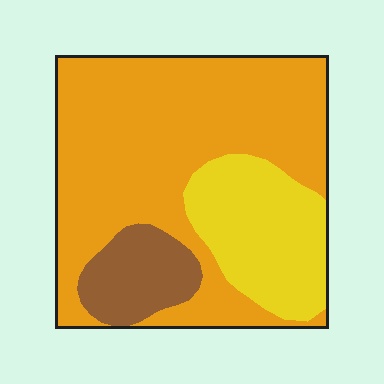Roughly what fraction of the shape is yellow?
Yellow takes up about one quarter (1/4) of the shape.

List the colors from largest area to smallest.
From largest to smallest: orange, yellow, brown.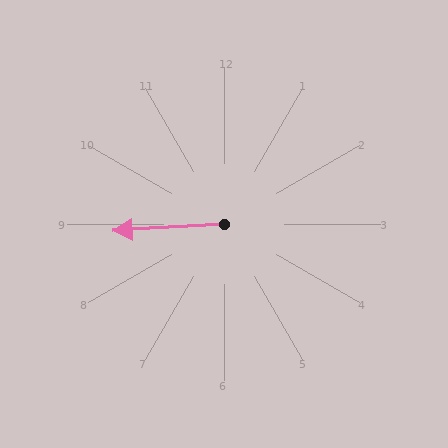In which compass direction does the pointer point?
West.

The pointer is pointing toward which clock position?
Roughly 9 o'clock.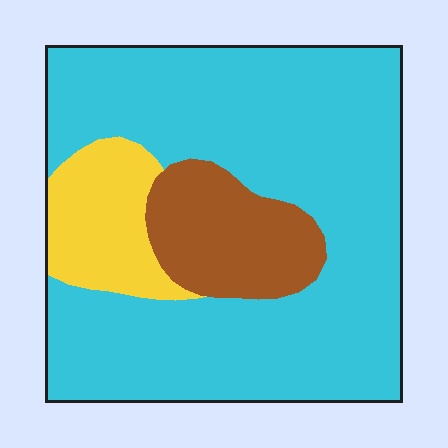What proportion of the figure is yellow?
Yellow covers roughly 10% of the figure.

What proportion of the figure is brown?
Brown covers around 15% of the figure.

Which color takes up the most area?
Cyan, at roughly 75%.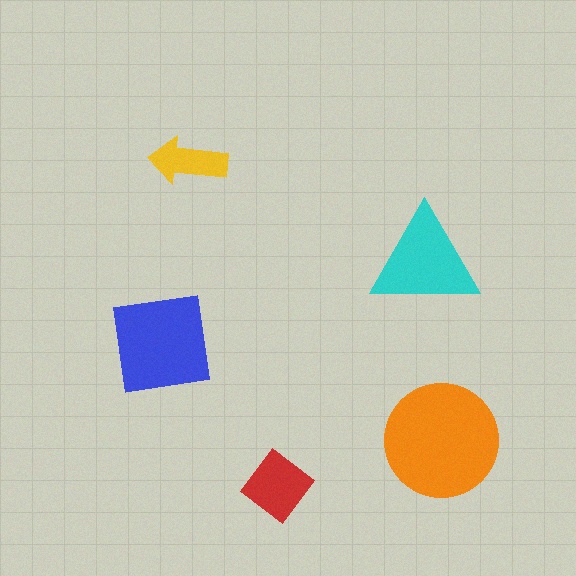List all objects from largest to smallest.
The orange circle, the blue square, the cyan triangle, the red diamond, the yellow arrow.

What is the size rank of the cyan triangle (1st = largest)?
3rd.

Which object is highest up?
The yellow arrow is topmost.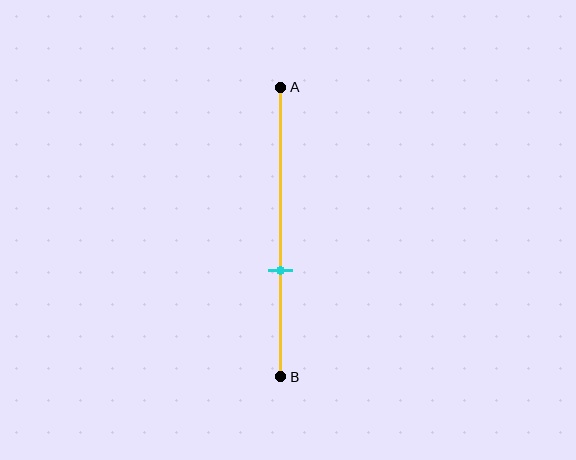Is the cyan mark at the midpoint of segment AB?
No, the mark is at about 65% from A, not at the 50% midpoint.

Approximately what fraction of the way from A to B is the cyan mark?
The cyan mark is approximately 65% of the way from A to B.